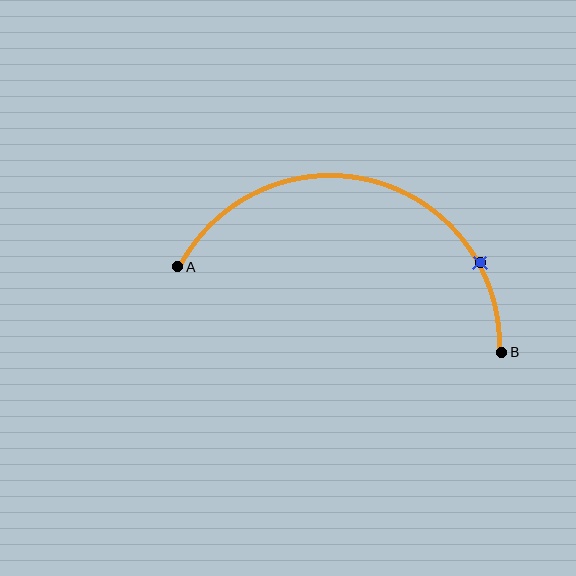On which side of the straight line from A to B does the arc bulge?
The arc bulges above the straight line connecting A and B.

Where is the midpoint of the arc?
The arc midpoint is the point on the curve farthest from the straight line joining A and B. It sits above that line.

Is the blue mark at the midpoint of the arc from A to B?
No. The blue mark lies on the arc but is closer to endpoint B. The arc midpoint would be at the point on the curve equidistant along the arc from both A and B.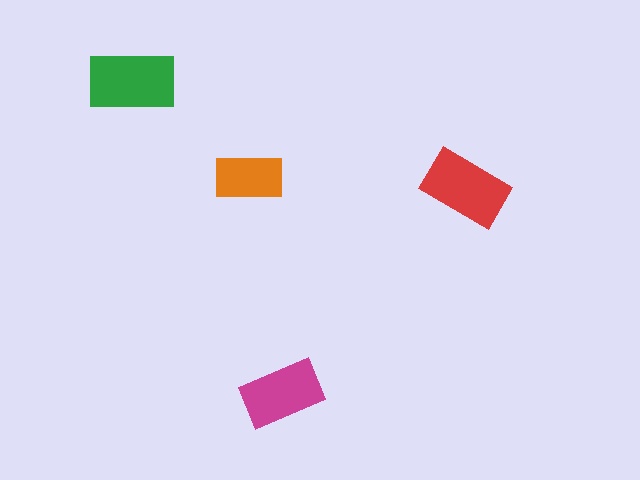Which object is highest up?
The green rectangle is topmost.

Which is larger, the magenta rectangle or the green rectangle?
The green one.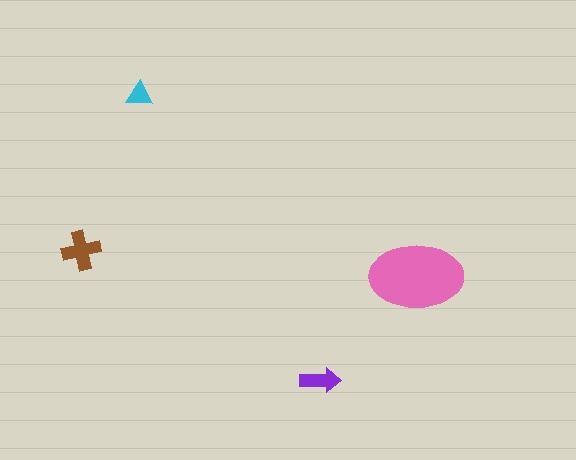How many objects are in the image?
There are 4 objects in the image.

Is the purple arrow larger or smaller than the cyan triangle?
Larger.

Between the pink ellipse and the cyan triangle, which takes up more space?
The pink ellipse.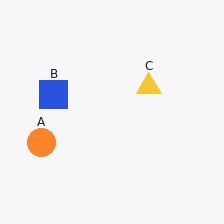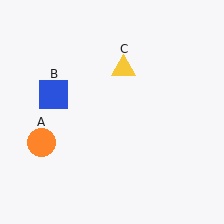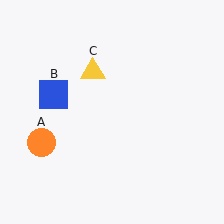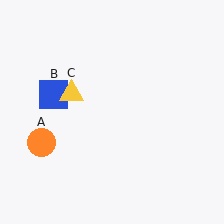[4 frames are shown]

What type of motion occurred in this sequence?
The yellow triangle (object C) rotated counterclockwise around the center of the scene.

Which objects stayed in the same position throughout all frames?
Orange circle (object A) and blue square (object B) remained stationary.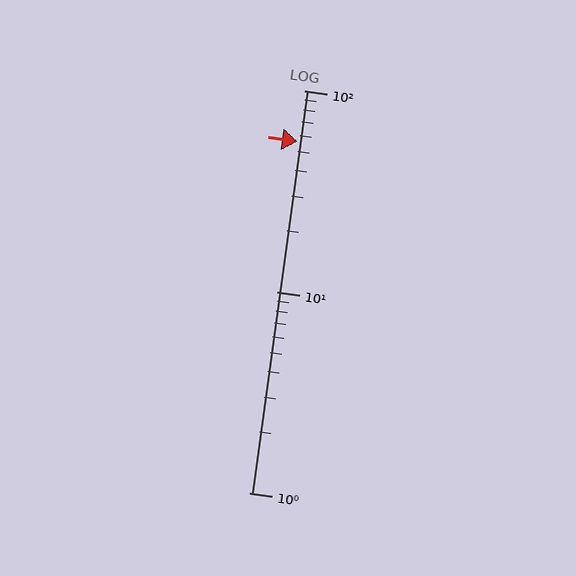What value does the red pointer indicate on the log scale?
The pointer indicates approximately 56.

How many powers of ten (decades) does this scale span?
The scale spans 2 decades, from 1 to 100.